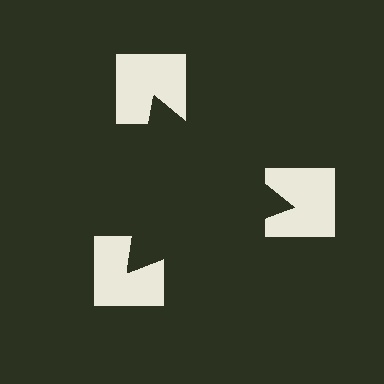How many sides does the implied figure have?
3 sides.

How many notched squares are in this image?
There are 3 — one at each vertex of the illusory triangle.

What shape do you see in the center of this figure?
An illusory triangle — its edges are inferred from the aligned wedge cuts in the notched squares, not physically drawn.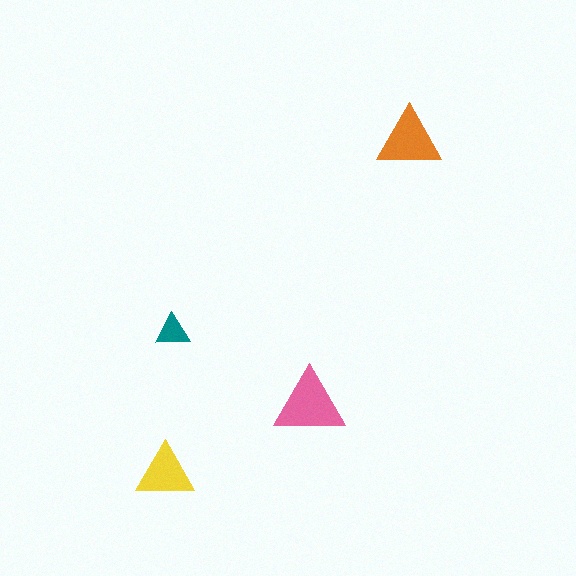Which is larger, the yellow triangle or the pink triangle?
The pink one.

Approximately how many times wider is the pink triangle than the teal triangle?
About 2 times wider.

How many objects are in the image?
There are 4 objects in the image.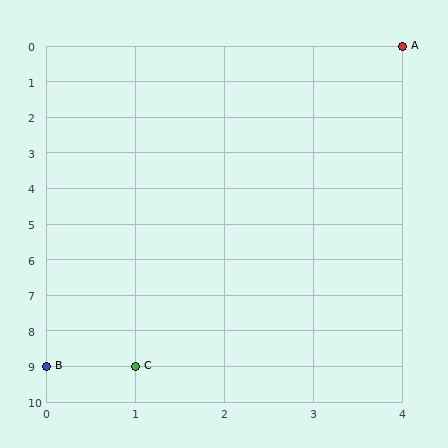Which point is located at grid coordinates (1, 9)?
Point C is at (1, 9).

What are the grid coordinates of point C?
Point C is at grid coordinates (1, 9).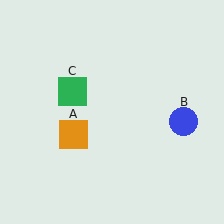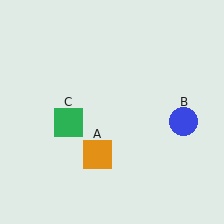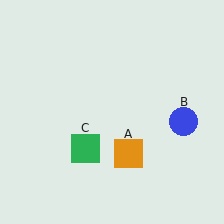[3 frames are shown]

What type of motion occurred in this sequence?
The orange square (object A), green square (object C) rotated counterclockwise around the center of the scene.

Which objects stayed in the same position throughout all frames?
Blue circle (object B) remained stationary.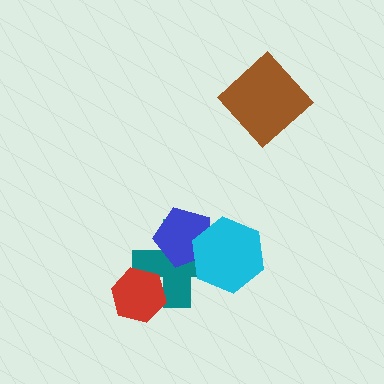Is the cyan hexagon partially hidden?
No, no other shape covers it.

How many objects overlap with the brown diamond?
0 objects overlap with the brown diamond.